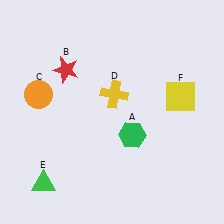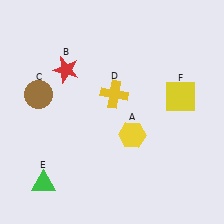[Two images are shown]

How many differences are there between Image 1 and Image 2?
There are 2 differences between the two images.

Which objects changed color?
A changed from green to yellow. C changed from orange to brown.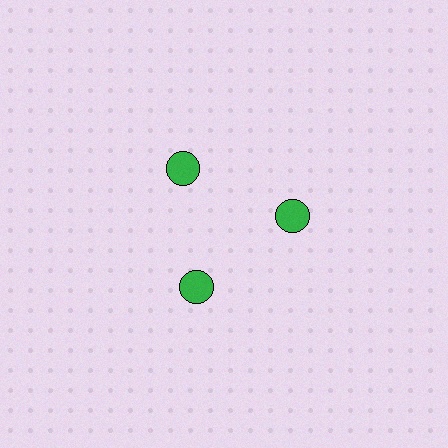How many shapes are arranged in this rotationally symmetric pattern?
There are 3 shapes, arranged in 3 groups of 1.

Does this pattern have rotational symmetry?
Yes, this pattern has 3-fold rotational symmetry. It looks the same after rotating 120 degrees around the center.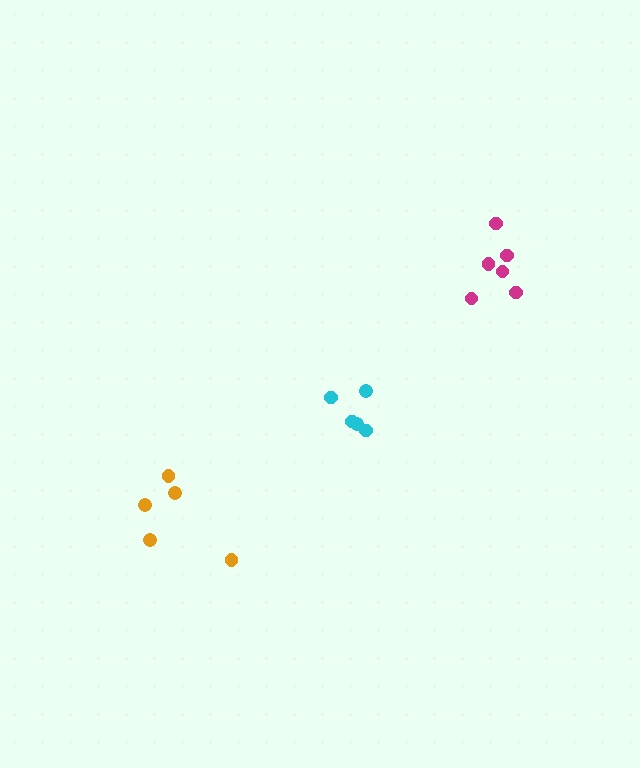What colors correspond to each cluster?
The clusters are colored: cyan, orange, magenta.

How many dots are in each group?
Group 1: 5 dots, Group 2: 5 dots, Group 3: 6 dots (16 total).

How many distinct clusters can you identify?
There are 3 distinct clusters.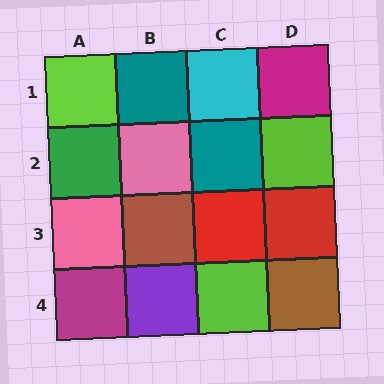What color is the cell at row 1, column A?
Lime.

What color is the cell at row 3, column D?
Red.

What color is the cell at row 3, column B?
Brown.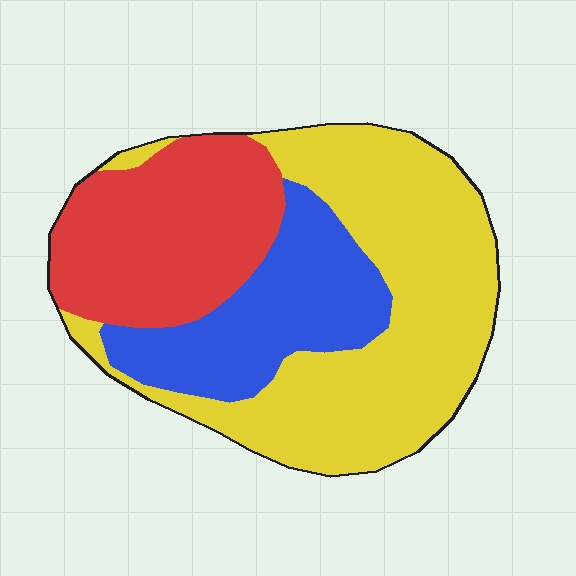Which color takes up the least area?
Blue, at roughly 25%.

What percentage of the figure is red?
Red takes up about one quarter (1/4) of the figure.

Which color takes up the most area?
Yellow, at roughly 50%.